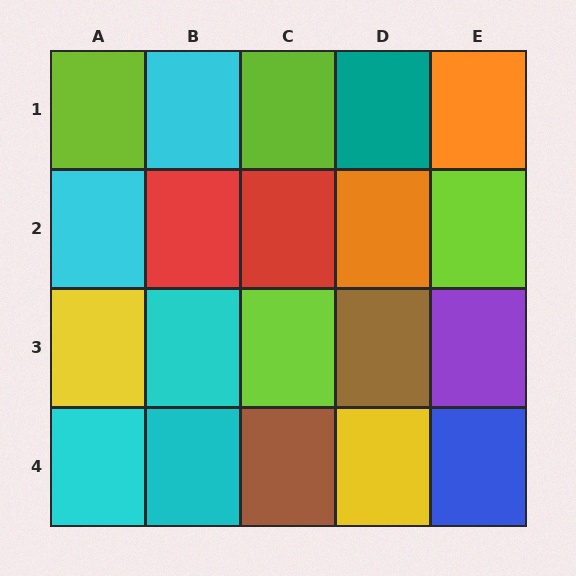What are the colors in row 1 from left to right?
Lime, cyan, lime, teal, orange.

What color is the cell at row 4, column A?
Cyan.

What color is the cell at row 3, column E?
Purple.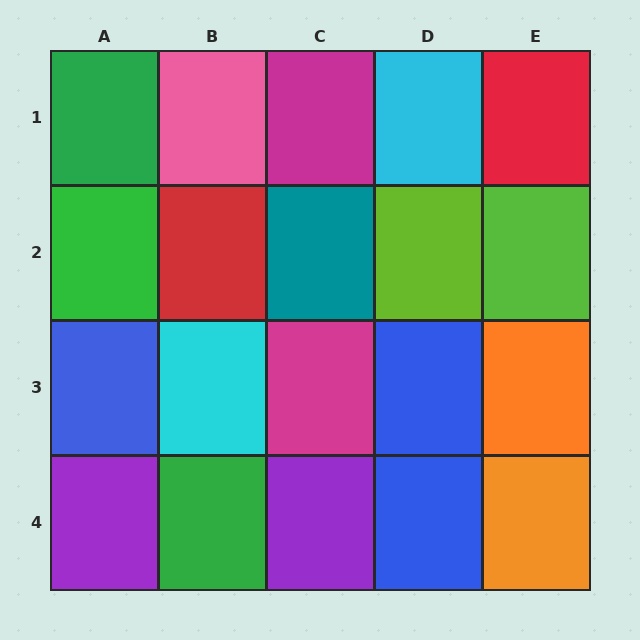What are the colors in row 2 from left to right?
Green, red, teal, lime, lime.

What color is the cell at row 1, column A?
Green.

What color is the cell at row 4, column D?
Blue.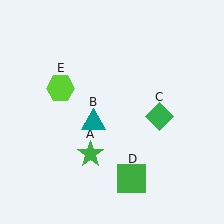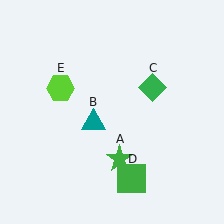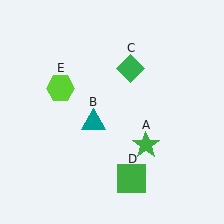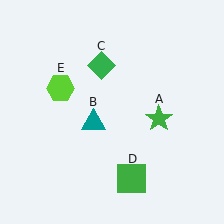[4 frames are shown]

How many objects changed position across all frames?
2 objects changed position: green star (object A), green diamond (object C).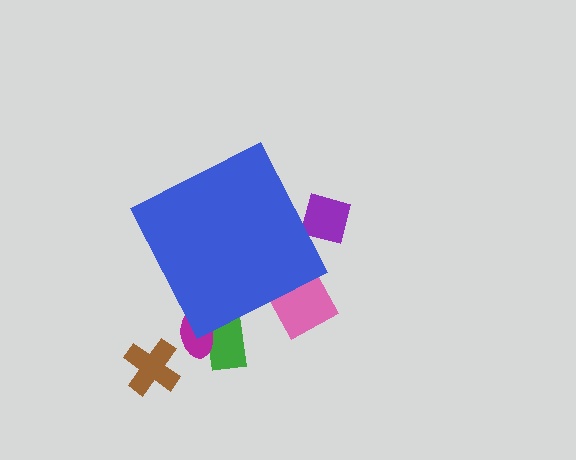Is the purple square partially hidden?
Yes, the purple square is partially hidden behind the blue diamond.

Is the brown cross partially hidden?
No, the brown cross is fully visible.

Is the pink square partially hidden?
Yes, the pink square is partially hidden behind the blue diamond.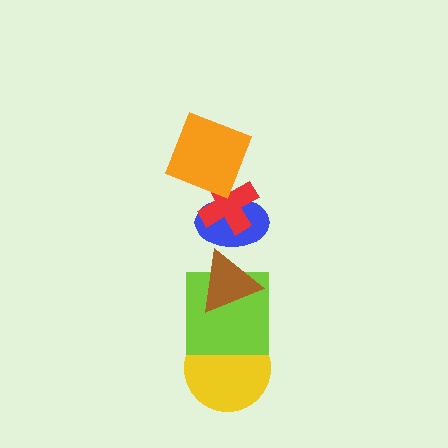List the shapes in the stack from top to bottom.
From top to bottom: the orange square, the red cross, the blue ellipse, the brown triangle, the lime square, the yellow circle.